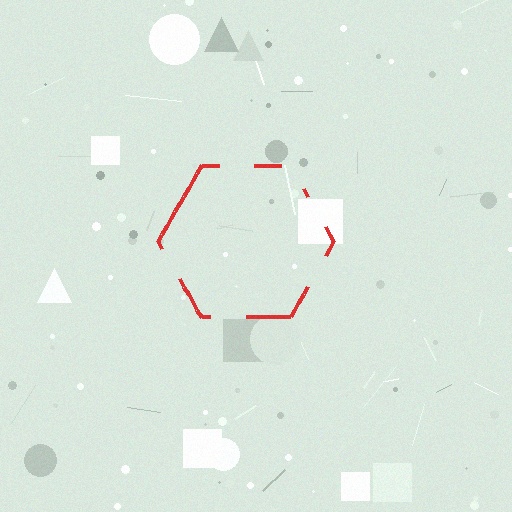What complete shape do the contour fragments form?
The contour fragments form a hexagon.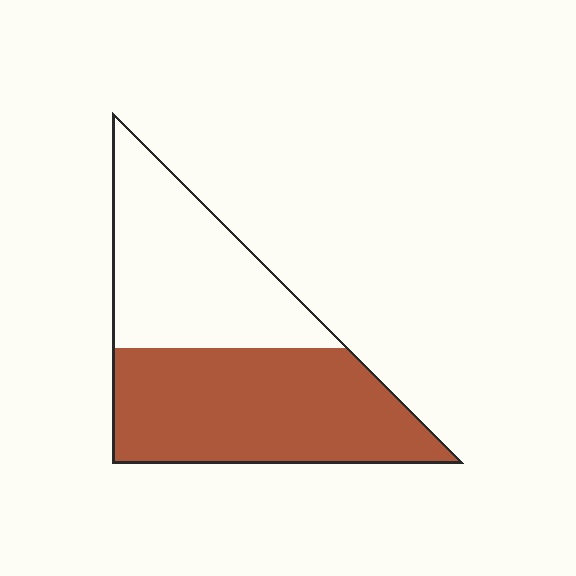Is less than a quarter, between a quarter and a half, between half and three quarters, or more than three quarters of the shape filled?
Between half and three quarters.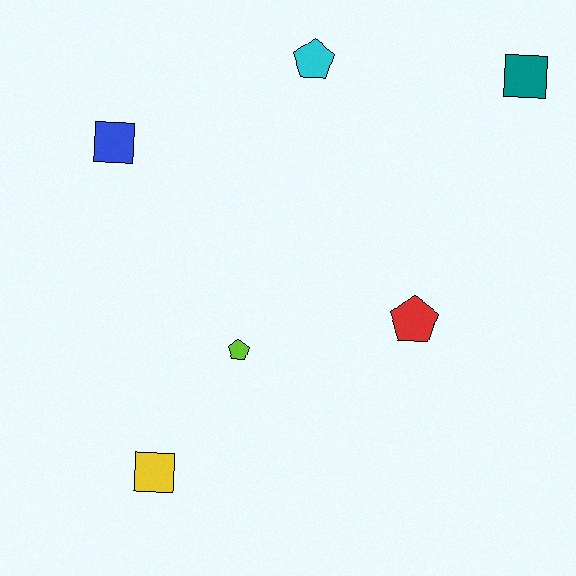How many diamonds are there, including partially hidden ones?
There are no diamonds.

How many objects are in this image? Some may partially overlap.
There are 6 objects.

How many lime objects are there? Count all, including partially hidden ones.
There is 1 lime object.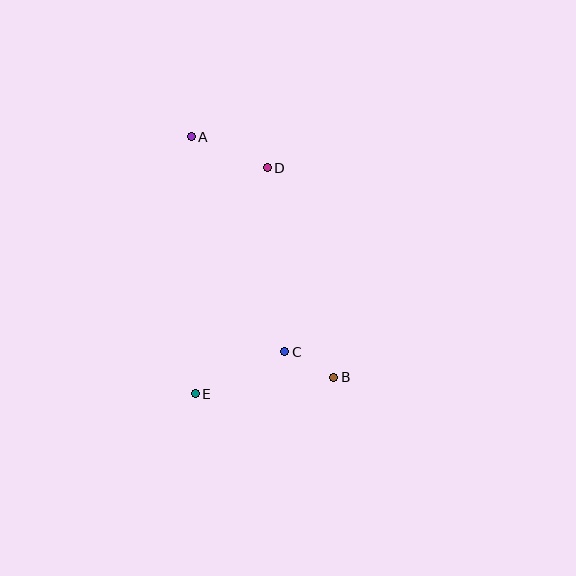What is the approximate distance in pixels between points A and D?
The distance between A and D is approximately 82 pixels.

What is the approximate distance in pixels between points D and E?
The distance between D and E is approximately 237 pixels.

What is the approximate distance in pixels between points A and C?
The distance between A and C is approximately 235 pixels.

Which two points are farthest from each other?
Points A and B are farthest from each other.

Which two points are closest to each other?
Points B and C are closest to each other.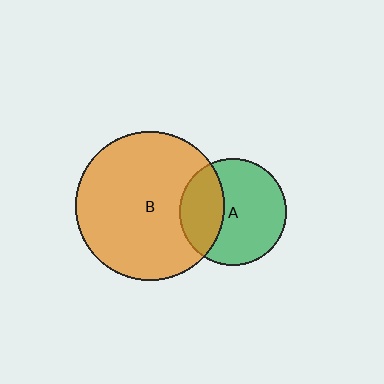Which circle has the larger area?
Circle B (orange).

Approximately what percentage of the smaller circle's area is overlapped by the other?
Approximately 35%.